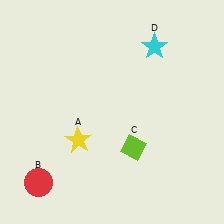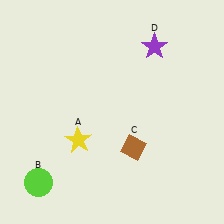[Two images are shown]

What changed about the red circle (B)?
In Image 1, B is red. In Image 2, it changed to lime.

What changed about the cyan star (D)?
In Image 1, D is cyan. In Image 2, it changed to purple.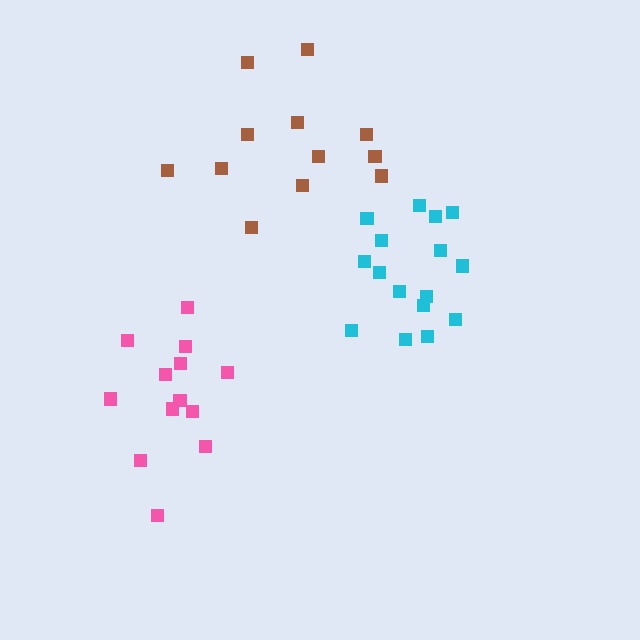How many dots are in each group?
Group 1: 13 dots, Group 2: 16 dots, Group 3: 12 dots (41 total).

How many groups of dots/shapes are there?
There are 3 groups.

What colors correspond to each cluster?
The clusters are colored: pink, cyan, brown.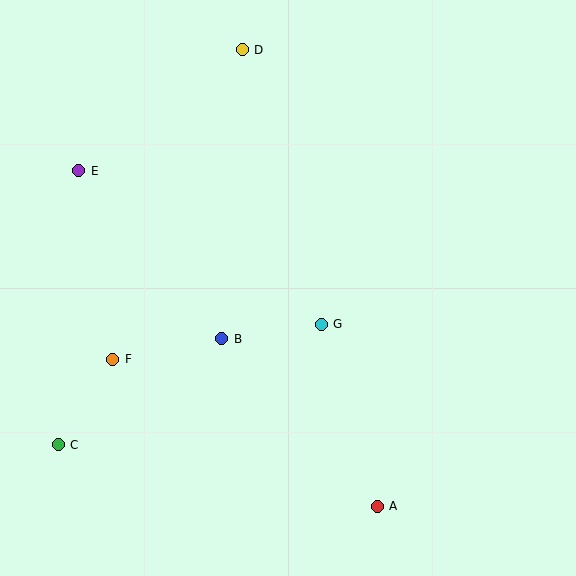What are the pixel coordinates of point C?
Point C is at (58, 445).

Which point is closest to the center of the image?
Point G at (321, 324) is closest to the center.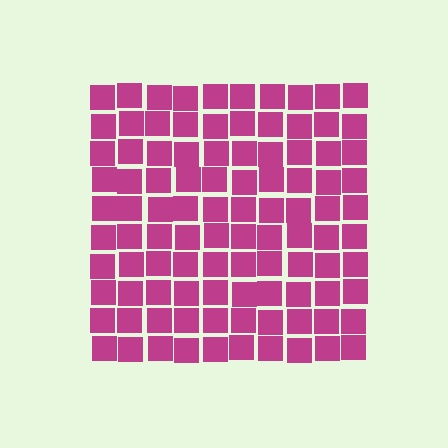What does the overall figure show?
The overall figure shows a square.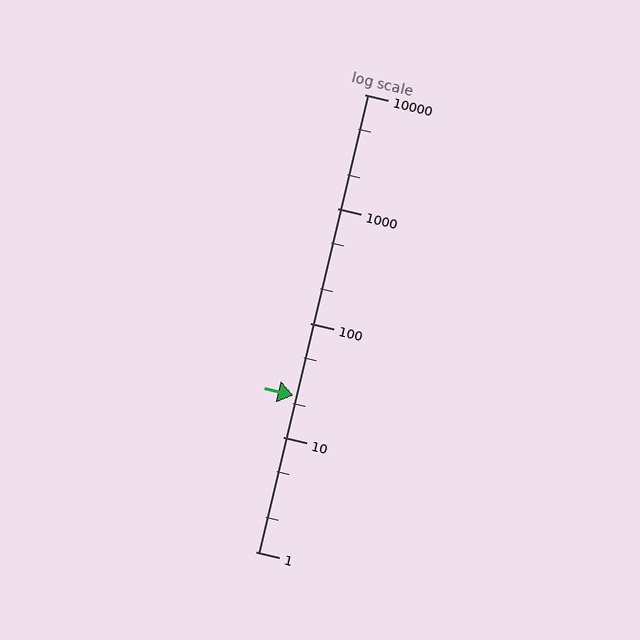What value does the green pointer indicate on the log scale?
The pointer indicates approximately 23.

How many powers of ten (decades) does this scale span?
The scale spans 4 decades, from 1 to 10000.